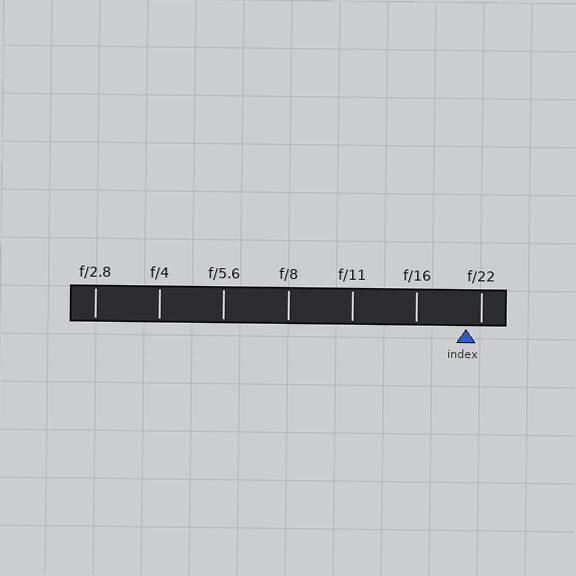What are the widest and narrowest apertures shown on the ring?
The widest aperture shown is f/2.8 and the narrowest is f/22.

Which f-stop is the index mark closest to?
The index mark is closest to f/22.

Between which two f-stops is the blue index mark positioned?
The index mark is between f/16 and f/22.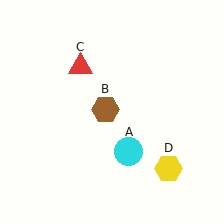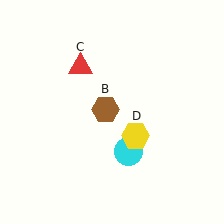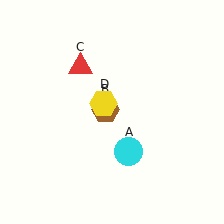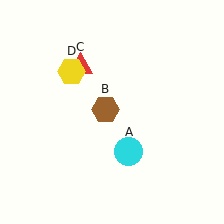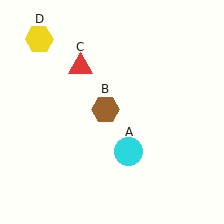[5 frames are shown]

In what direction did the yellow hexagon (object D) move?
The yellow hexagon (object D) moved up and to the left.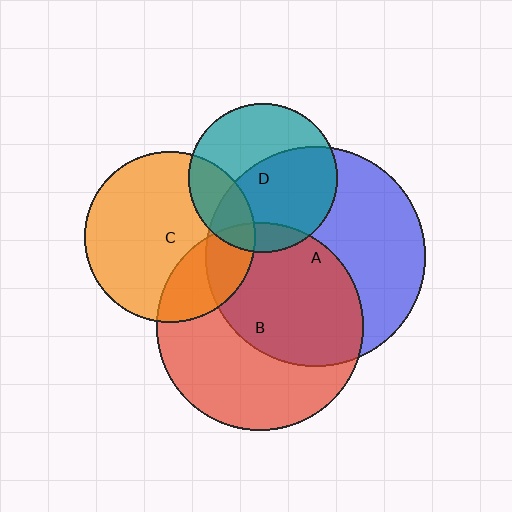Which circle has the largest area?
Circle A (blue).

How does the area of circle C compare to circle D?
Approximately 1.3 times.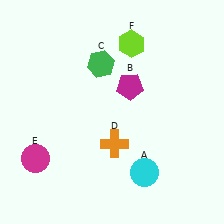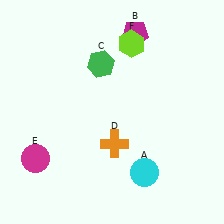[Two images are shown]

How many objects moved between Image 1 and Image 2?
1 object moved between the two images.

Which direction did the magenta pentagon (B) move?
The magenta pentagon (B) moved up.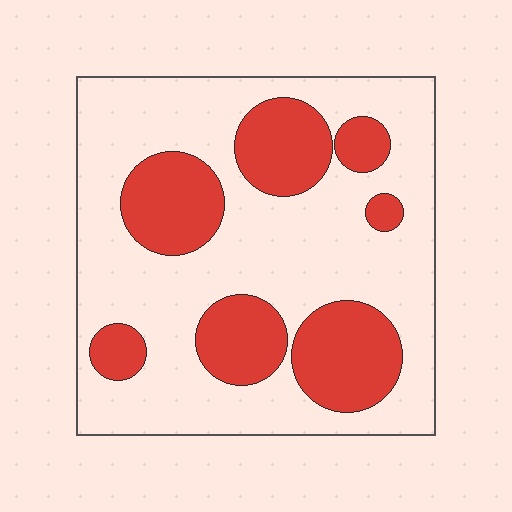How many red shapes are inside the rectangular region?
7.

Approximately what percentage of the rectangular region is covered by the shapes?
Approximately 30%.